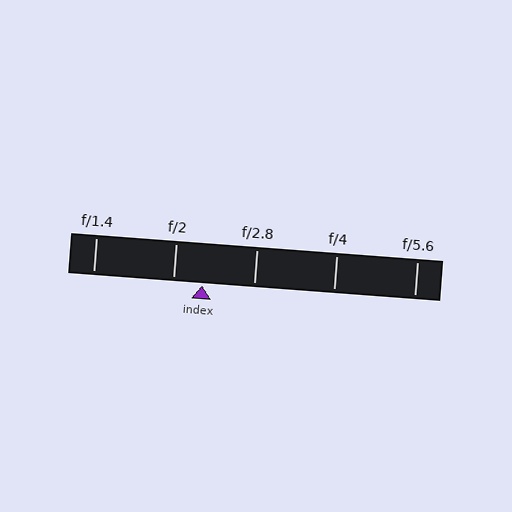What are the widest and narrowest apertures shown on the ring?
The widest aperture shown is f/1.4 and the narrowest is f/5.6.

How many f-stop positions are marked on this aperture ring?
There are 5 f-stop positions marked.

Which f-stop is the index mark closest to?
The index mark is closest to f/2.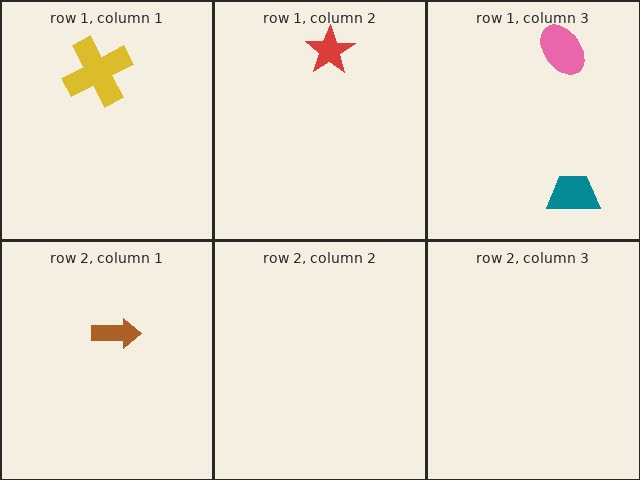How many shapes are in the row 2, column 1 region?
1.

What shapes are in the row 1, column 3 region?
The pink ellipse, the teal trapezoid.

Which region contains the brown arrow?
The row 2, column 1 region.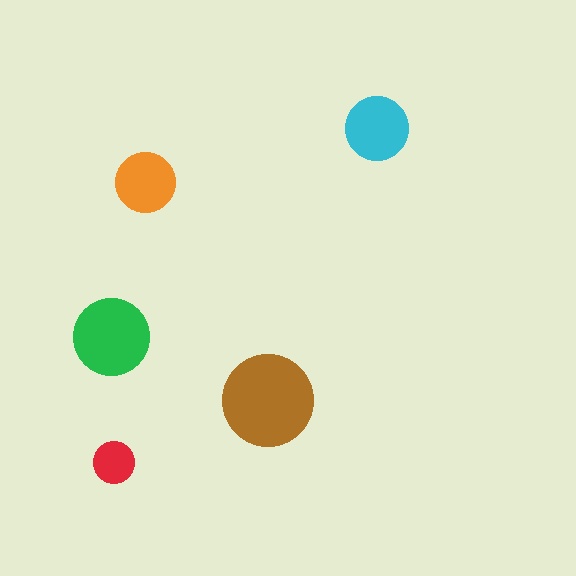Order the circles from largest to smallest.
the brown one, the green one, the cyan one, the orange one, the red one.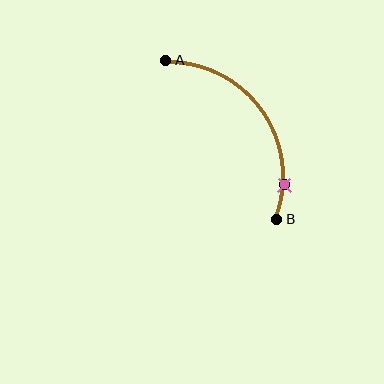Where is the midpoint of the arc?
The arc midpoint is the point on the curve farthest from the straight line joining A and B. It sits above and to the right of that line.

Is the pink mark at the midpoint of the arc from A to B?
No. The pink mark lies on the arc but is closer to endpoint B. The arc midpoint would be at the point on the curve equidistant along the arc from both A and B.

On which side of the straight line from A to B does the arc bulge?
The arc bulges above and to the right of the straight line connecting A and B.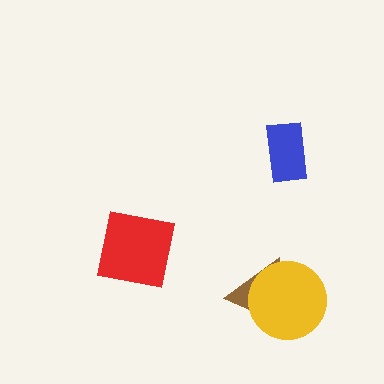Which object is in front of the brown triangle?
The yellow circle is in front of the brown triangle.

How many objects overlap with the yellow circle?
1 object overlaps with the yellow circle.